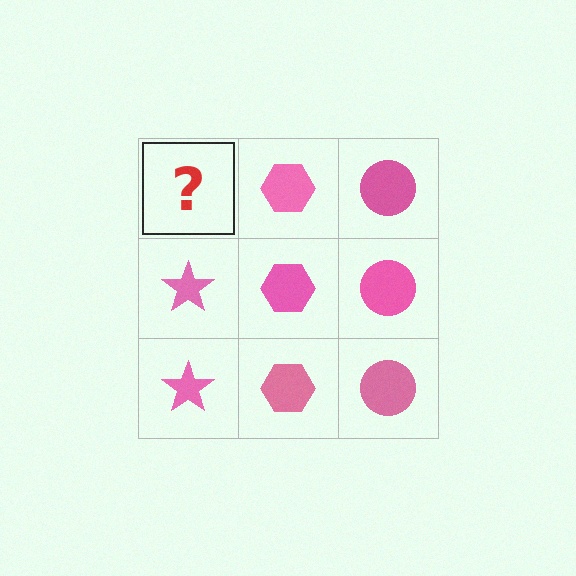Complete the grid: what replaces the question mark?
The question mark should be replaced with a pink star.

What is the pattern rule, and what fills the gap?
The rule is that each column has a consistent shape. The gap should be filled with a pink star.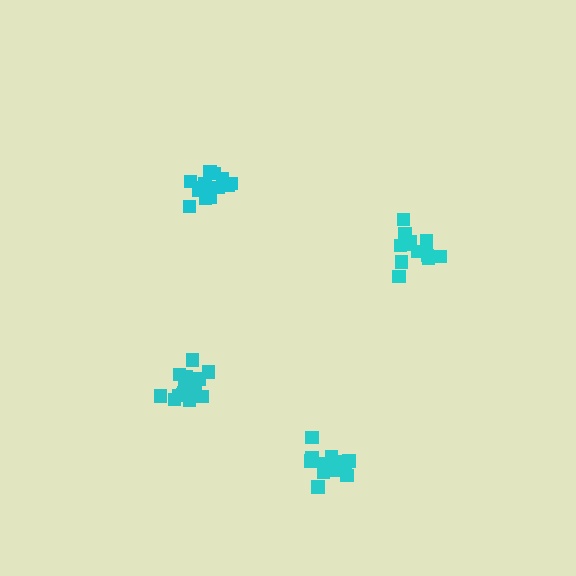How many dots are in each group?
Group 1: 14 dots, Group 2: 14 dots, Group 3: 16 dots, Group 4: 17 dots (61 total).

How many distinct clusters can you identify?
There are 4 distinct clusters.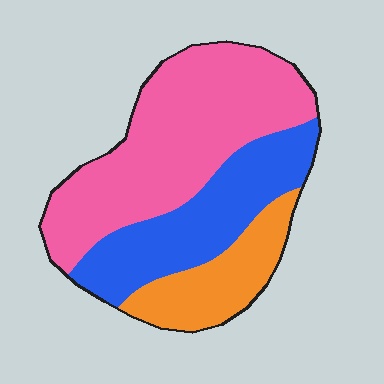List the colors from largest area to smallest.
From largest to smallest: pink, blue, orange.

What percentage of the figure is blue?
Blue takes up between a sixth and a third of the figure.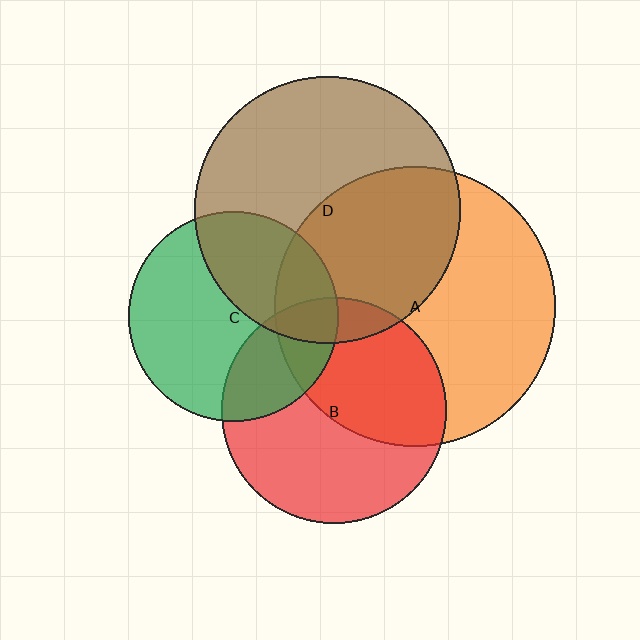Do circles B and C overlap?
Yes.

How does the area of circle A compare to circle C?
Approximately 1.8 times.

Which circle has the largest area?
Circle A (orange).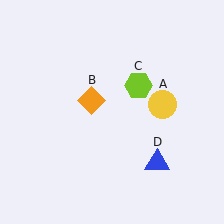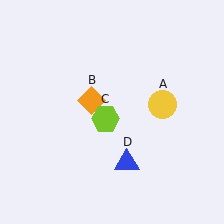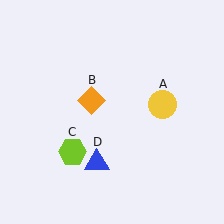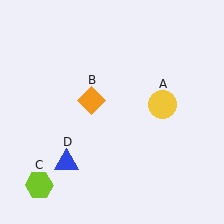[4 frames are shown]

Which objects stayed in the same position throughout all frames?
Yellow circle (object A) and orange diamond (object B) remained stationary.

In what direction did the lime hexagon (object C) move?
The lime hexagon (object C) moved down and to the left.